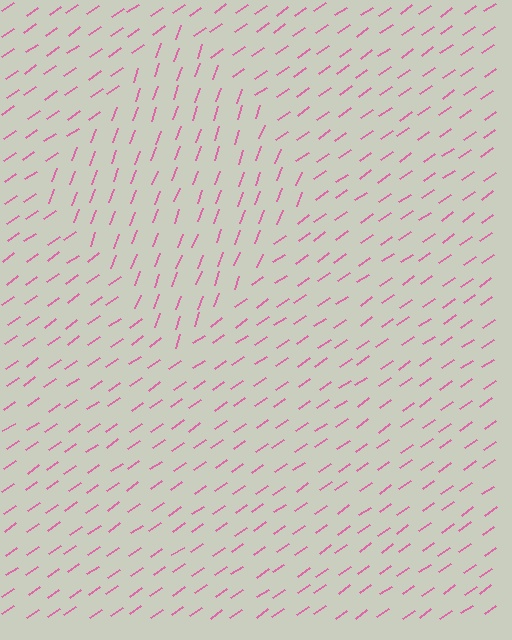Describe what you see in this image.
The image is filled with small pink line segments. A diamond region in the image has lines oriented differently from the surrounding lines, creating a visible texture boundary.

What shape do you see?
I see a diamond.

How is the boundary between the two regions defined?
The boundary is defined purely by a change in line orientation (approximately 35 degrees difference). All lines are the same color and thickness.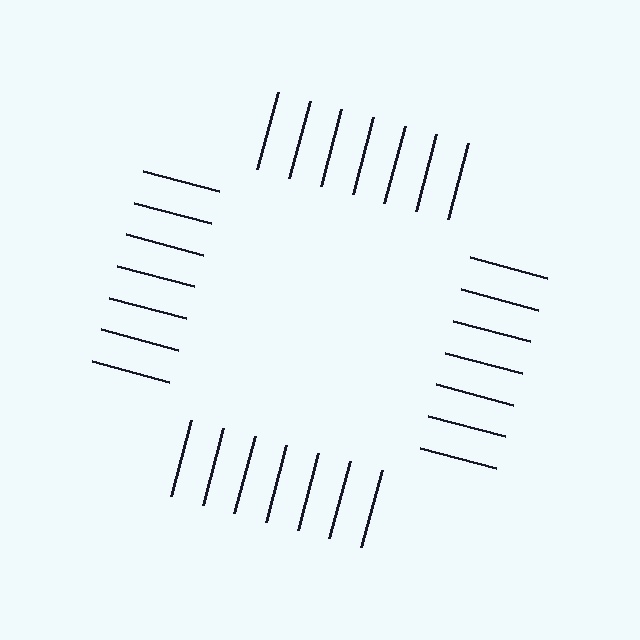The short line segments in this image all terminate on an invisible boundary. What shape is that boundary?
An illusory square — the line segments terminate on its edges but no continuous stroke is drawn.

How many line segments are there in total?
28 — 7 along each of the 4 edges.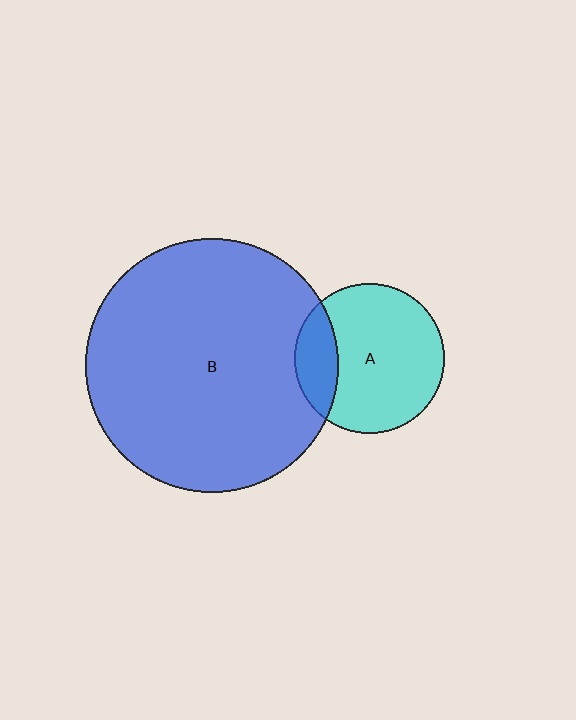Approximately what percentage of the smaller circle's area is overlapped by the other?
Approximately 20%.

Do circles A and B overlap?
Yes.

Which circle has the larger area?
Circle B (blue).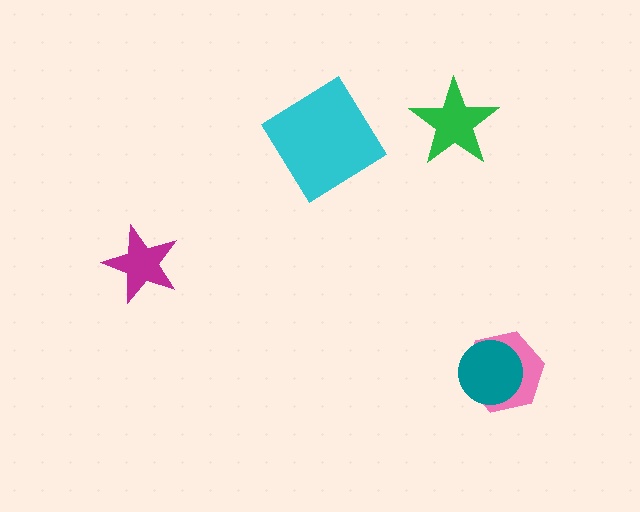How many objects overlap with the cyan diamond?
0 objects overlap with the cyan diamond.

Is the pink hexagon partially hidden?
Yes, it is partially covered by another shape.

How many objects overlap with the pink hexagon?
1 object overlaps with the pink hexagon.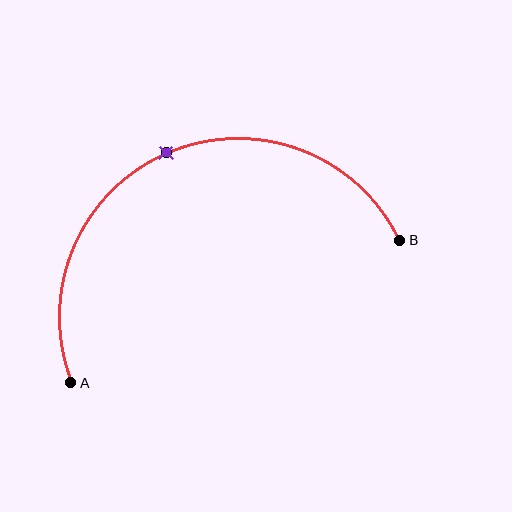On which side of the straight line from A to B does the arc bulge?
The arc bulges above the straight line connecting A and B.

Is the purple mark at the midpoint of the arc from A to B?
Yes. The purple mark lies on the arc at equal arc-length from both A and B — it is the arc midpoint.